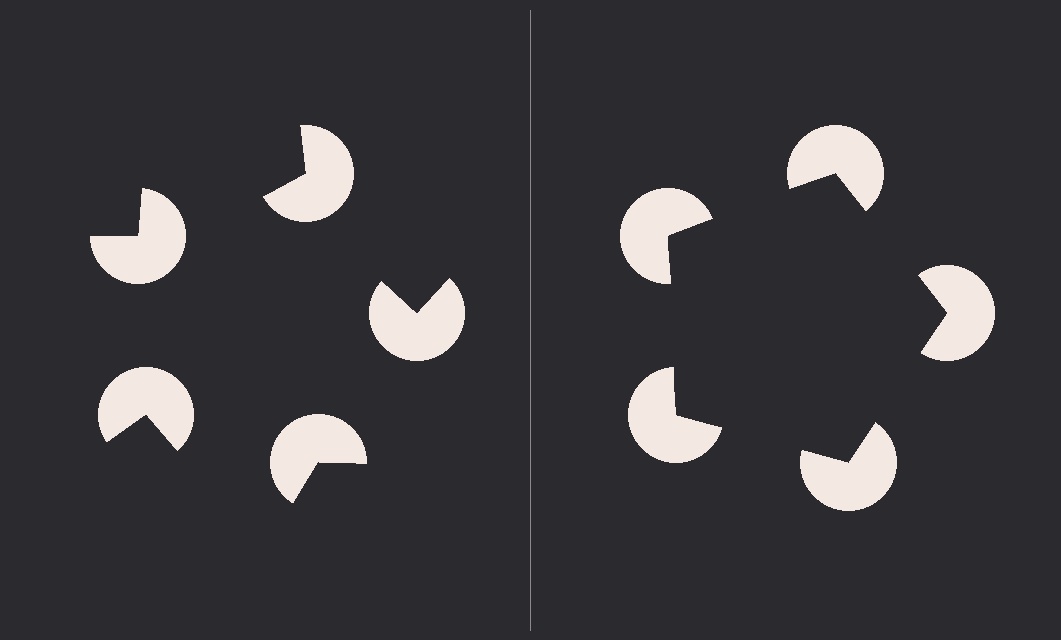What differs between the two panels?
The pac-man discs are positioned identically on both sides; only the wedge orientations differ. On the right they align to a pentagon; on the left they are misaligned.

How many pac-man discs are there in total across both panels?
10 — 5 on each side.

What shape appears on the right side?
An illusory pentagon.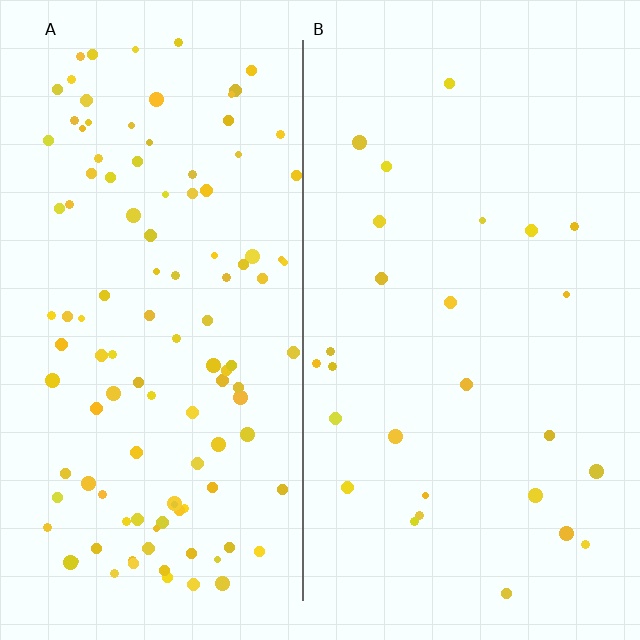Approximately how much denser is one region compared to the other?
Approximately 4.3× — region A over region B.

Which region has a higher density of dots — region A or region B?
A (the left).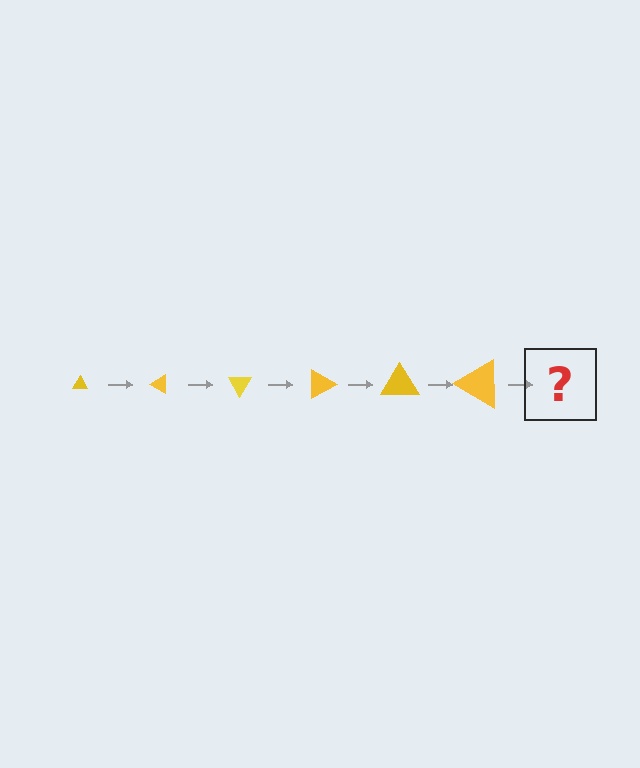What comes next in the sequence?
The next element should be a triangle, larger than the previous one and rotated 180 degrees from the start.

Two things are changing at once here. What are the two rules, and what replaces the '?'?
The two rules are that the triangle grows larger each step and it rotates 30 degrees each step. The '?' should be a triangle, larger than the previous one and rotated 180 degrees from the start.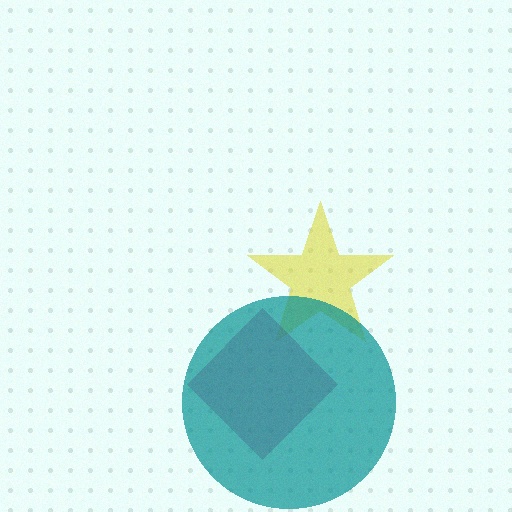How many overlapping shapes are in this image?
There are 3 overlapping shapes in the image.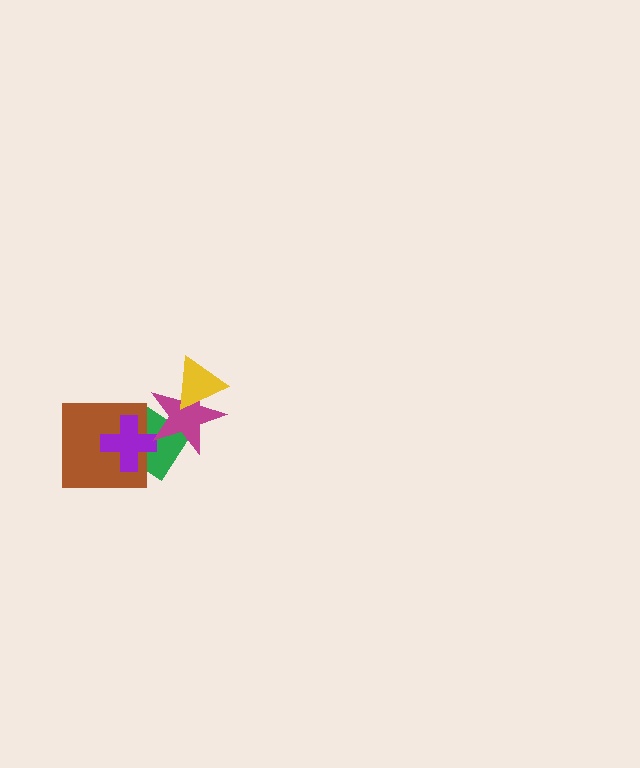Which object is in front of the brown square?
The purple cross is in front of the brown square.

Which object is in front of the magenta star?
The yellow triangle is in front of the magenta star.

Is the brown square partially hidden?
Yes, it is partially covered by another shape.